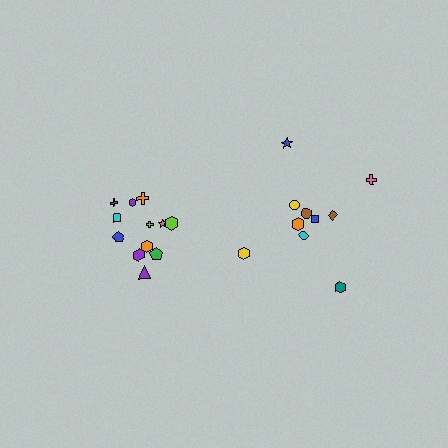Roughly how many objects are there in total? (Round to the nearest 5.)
Roughly 20 objects in total.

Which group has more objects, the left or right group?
The left group.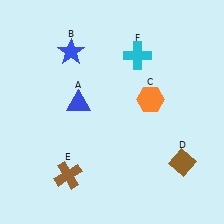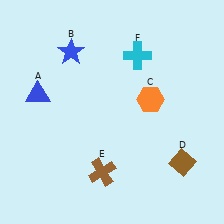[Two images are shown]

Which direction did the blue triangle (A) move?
The blue triangle (A) moved left.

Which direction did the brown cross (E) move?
The brown cross (E) moved right.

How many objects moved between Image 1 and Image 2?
2 objects moved between the two images.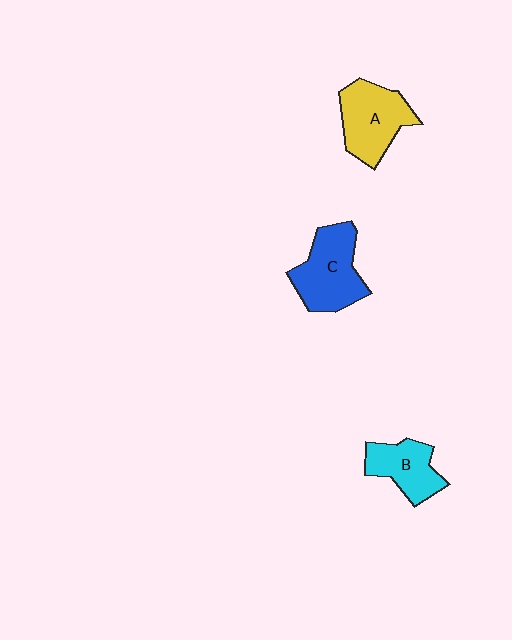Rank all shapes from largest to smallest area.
From largest to smallest: C (blue), A (yellow), B (cyan).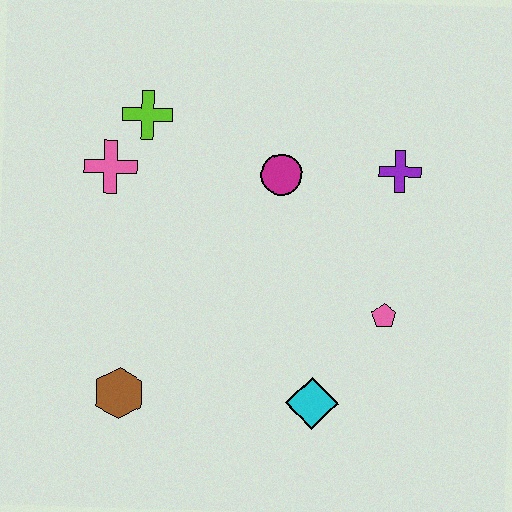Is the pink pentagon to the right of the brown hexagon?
Yes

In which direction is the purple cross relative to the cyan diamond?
The purple cross is above the cyan diamond.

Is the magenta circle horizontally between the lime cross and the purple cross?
Yes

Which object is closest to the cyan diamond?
The pink pentagon is closest to the cyan diamond.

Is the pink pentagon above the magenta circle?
No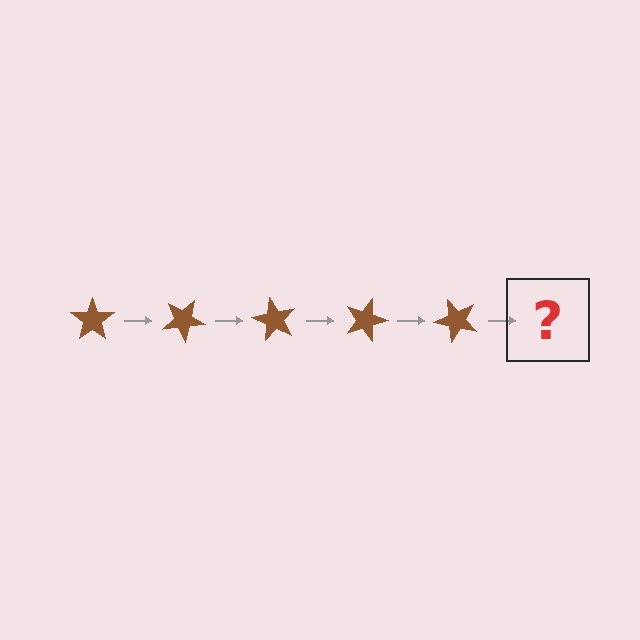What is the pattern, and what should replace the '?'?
The pattern is that the star rotates 30 degrees each step. The '?' should be a brown star rotated 150 degrees.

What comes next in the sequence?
The next element should be a brown star rotated 150 degrees.